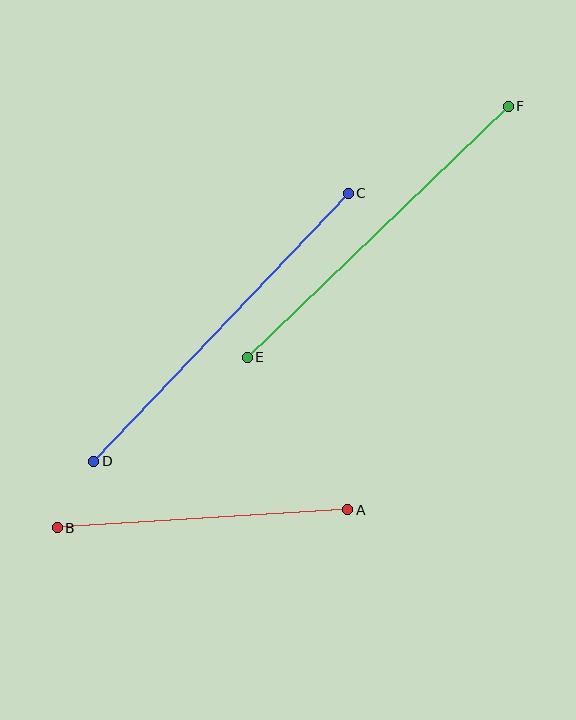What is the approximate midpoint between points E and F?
The midpoint is at approximately (378, 232) pixels.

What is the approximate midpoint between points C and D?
The midpoint is at approximately (221, 327) pixels.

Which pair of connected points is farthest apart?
Points C and D are farthest apart.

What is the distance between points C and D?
The distance is approximately 370 pixels.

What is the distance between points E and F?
The distance is approximately 362 pixels.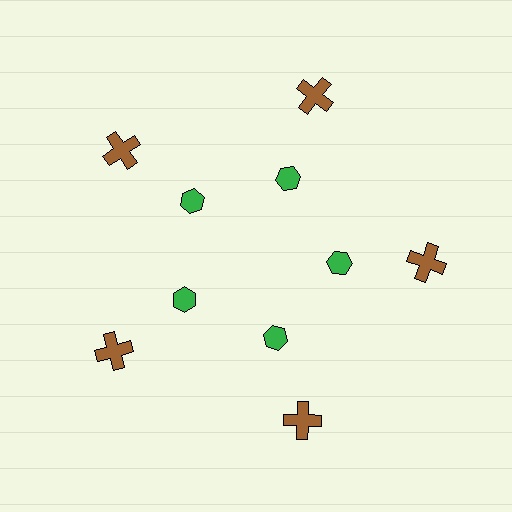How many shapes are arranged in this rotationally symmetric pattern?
There are 10 shapes, arranged in 5 groups of 2.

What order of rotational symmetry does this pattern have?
This pattern has 5-fold rotational symmetry.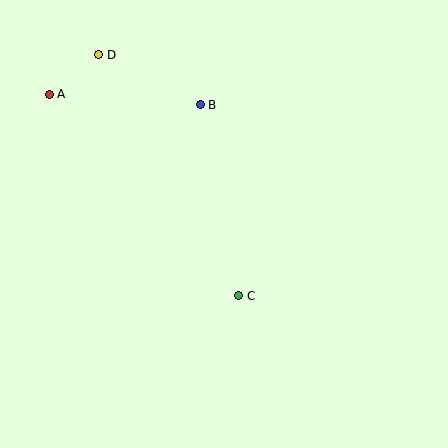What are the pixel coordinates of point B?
Point B is at (200, 105).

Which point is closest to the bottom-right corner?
Point C is closest to the bottom-right corner.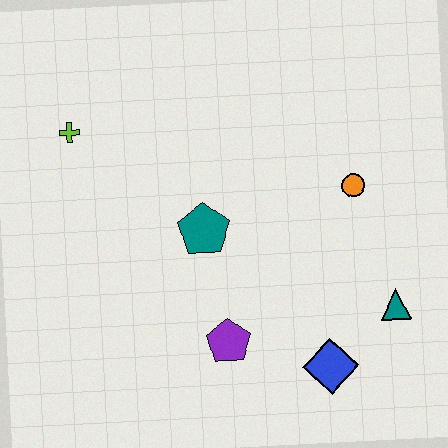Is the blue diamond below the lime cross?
Yes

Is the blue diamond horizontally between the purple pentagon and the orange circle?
Yes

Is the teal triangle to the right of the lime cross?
Yes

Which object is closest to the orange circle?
The teal triangle is closest to the orange circle.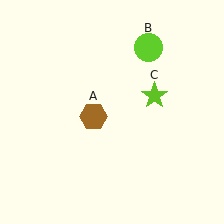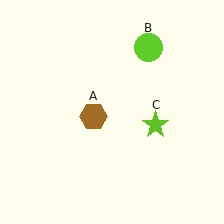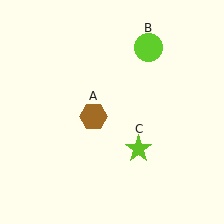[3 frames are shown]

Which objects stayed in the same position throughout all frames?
Brown hexagon (object A) and lime circle (object B) remained stationary.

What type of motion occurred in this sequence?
The lime star (object C) rotated clockwise around the center of the scene.